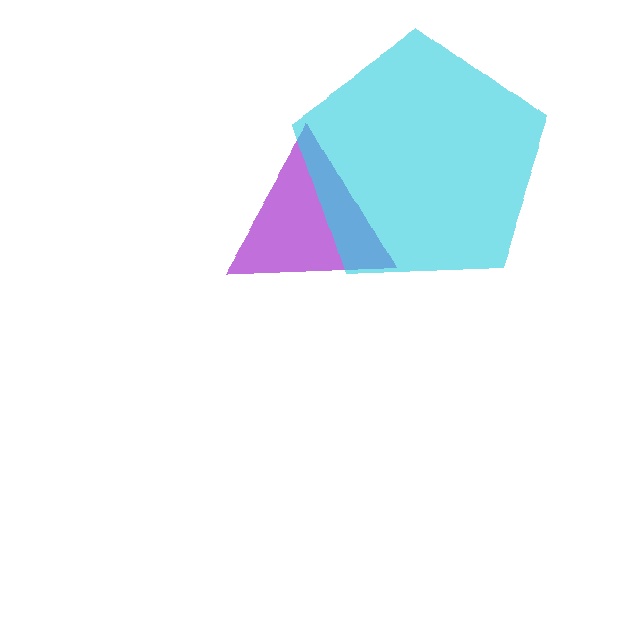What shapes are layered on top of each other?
The layered shapes are: a purple triangle, a cyan pentagon.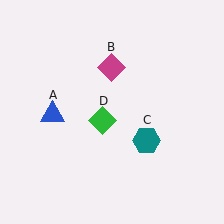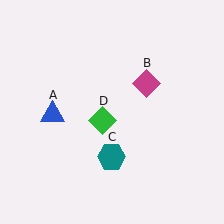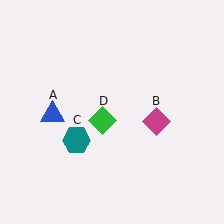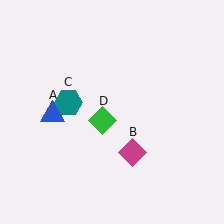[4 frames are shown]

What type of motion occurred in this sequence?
The magenta diamond (object B), teal hexagon (object C) rotated clockwise around the center of the scene.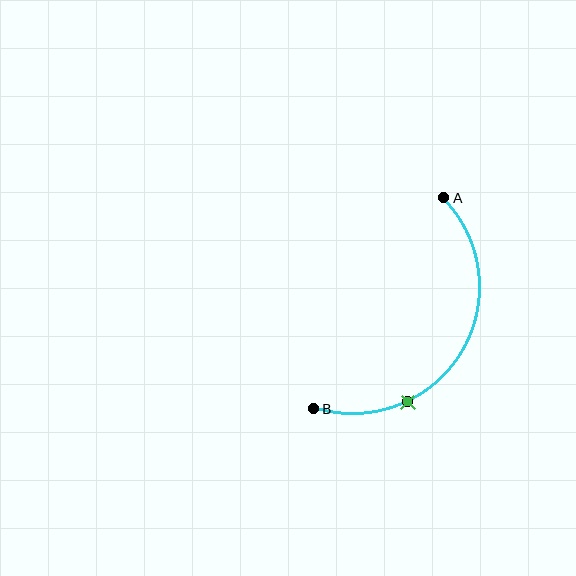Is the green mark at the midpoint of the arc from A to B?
No. The green mark lies on the arc but is closer to endpoint B. The arc midpoint would be at the point on the curve equidistant along the arc from both A and B.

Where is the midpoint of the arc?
The arc midpoint is the point on the curve farthest from the straight line joining A and B. It sits to the right of that line.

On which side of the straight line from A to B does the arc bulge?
The arc bulges to the right of the straight line connecting A and B.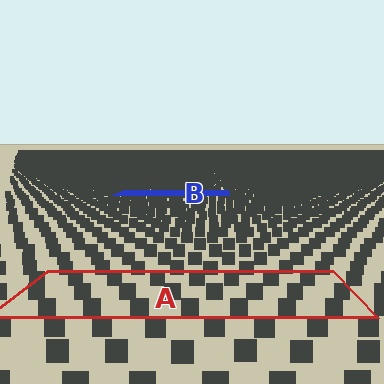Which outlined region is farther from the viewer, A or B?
Region B is farther from the viewer — the texture elements inside it appear smaller and more densely packed.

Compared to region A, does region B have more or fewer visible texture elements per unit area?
Region B has more texture elements per unit area — they are packed more densely because it is farther away.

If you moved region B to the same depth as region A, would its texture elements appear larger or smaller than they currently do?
They would appear larger. At a closer depth, the same texture elements are projected at a bigger on-screen size.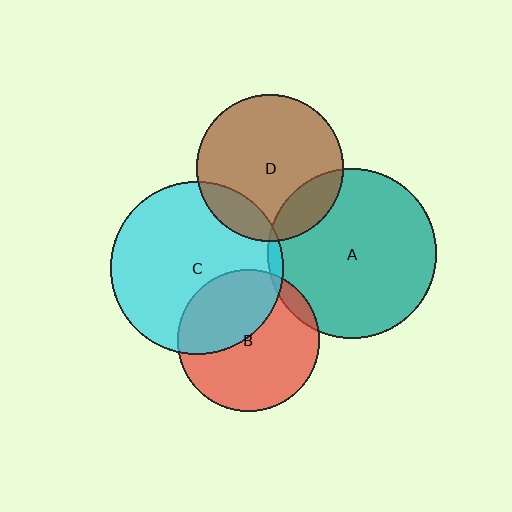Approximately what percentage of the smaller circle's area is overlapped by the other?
Approximately 15%.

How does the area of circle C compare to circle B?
Approximately 1.5 times.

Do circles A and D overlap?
Yes.